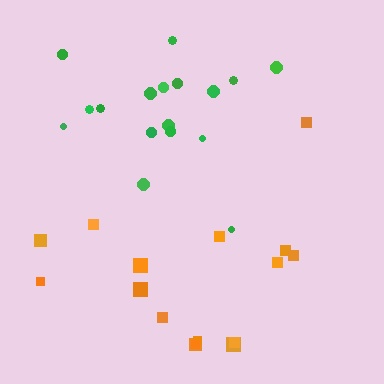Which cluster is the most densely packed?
Green.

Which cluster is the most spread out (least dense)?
Orange.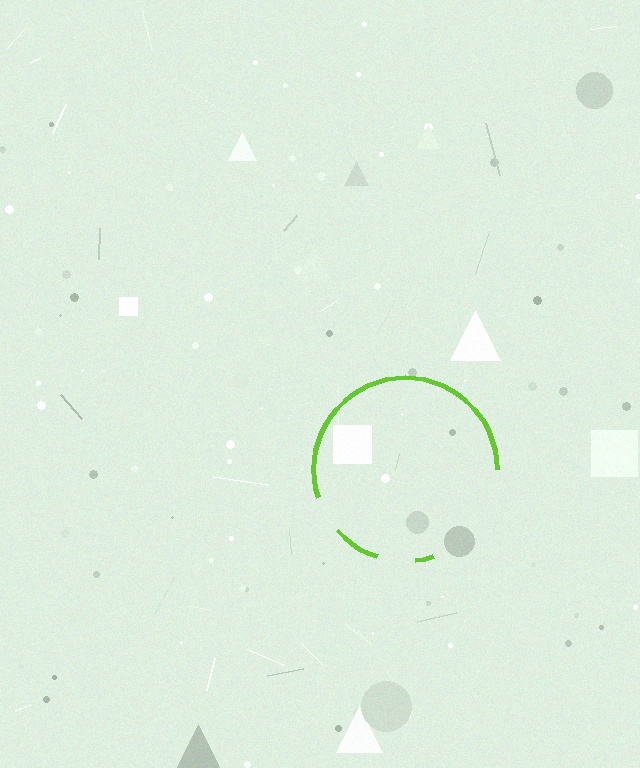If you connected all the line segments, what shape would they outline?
They would outline a circle.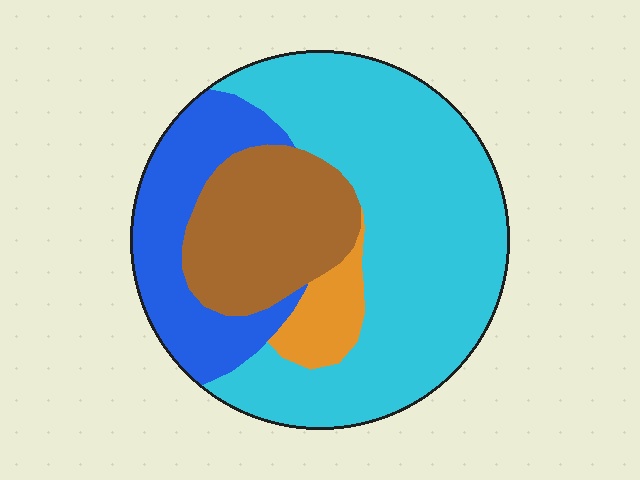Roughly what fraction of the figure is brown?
Brown takes up about one fifth (1/5) of the figure.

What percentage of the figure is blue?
Blue covers roughly 20% of the figure.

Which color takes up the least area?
Orange, at roughly 5%.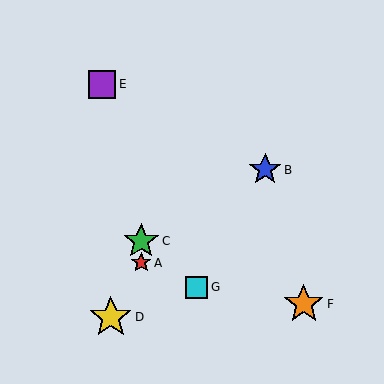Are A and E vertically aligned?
No, A is at x≈141 and E is at x≈102.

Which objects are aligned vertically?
Objects A, C are aligned vertically.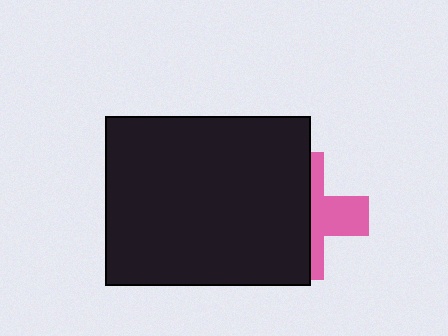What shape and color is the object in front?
The object in front is a black rectangle.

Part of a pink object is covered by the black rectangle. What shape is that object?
It is a cross.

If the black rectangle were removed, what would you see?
You would see the complete pink cross.